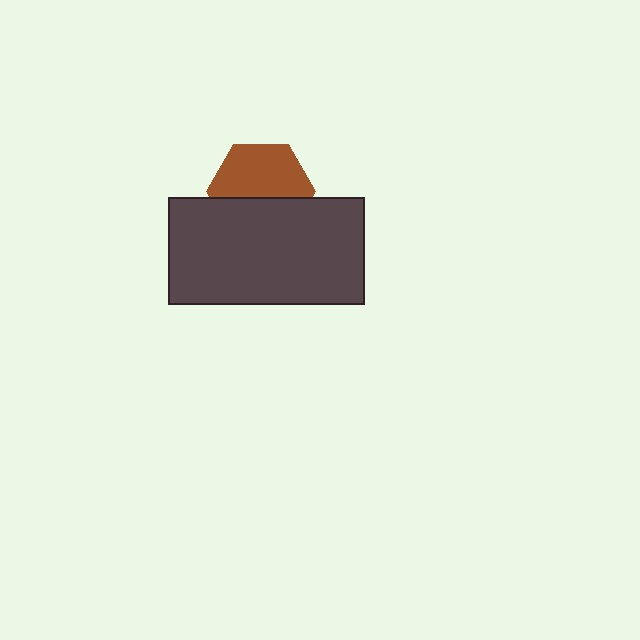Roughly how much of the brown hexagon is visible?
About half of it is visible (roughly 58%).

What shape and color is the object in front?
The object in front is a dark gray rectangle.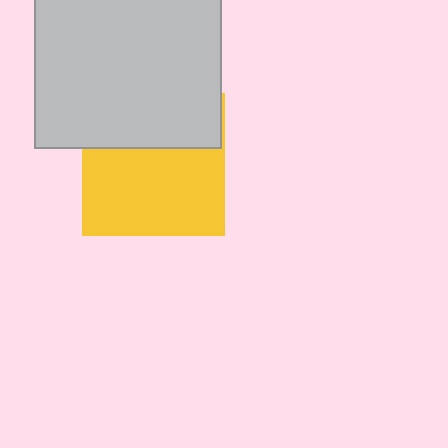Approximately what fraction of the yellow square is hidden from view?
Roughly 38% of the yellow square is hidden behind the light gray square.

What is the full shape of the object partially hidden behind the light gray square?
The partially hidden object is a yellow square.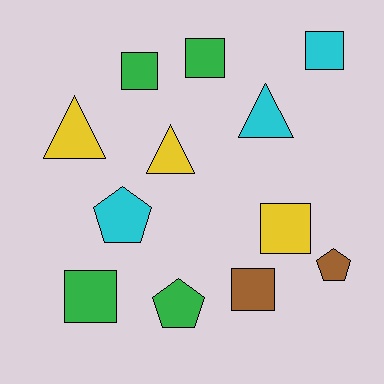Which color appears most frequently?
Green, with 4 objects.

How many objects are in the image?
There are 12 objects.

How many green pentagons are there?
There is 1 green pentagon.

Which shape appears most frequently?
Square, with 6 objects.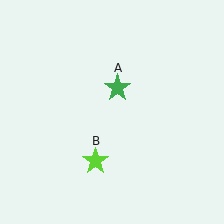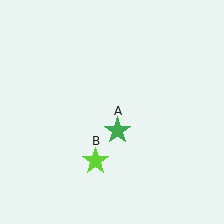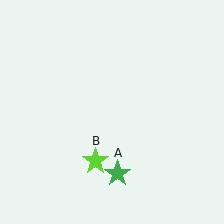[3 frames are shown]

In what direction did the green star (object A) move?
The green star (object A) moved down.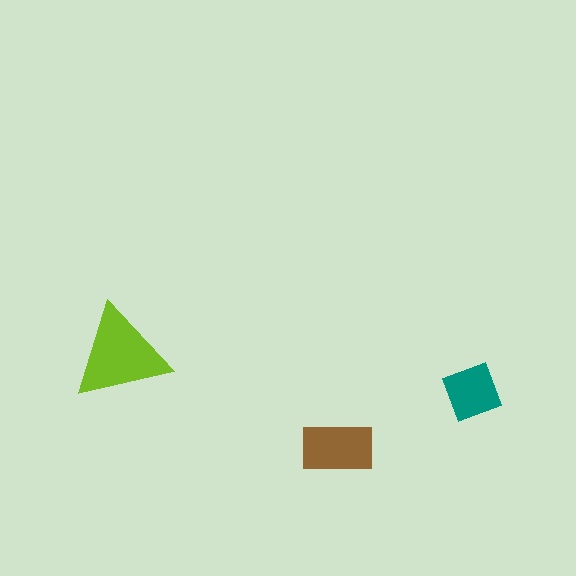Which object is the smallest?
The teal diamond.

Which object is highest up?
The lime triangle is topmost.